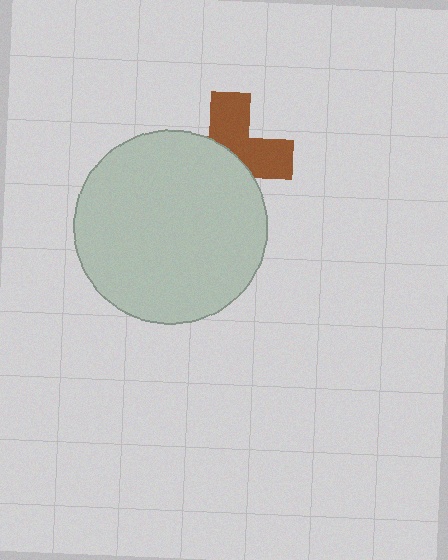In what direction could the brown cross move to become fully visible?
The brown cross could move up. That would shift it out from behind the light gray circle entirely.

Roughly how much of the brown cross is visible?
About half of it is visible (roughly 46%).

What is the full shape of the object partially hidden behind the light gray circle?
The partially hidden object is a brown cross.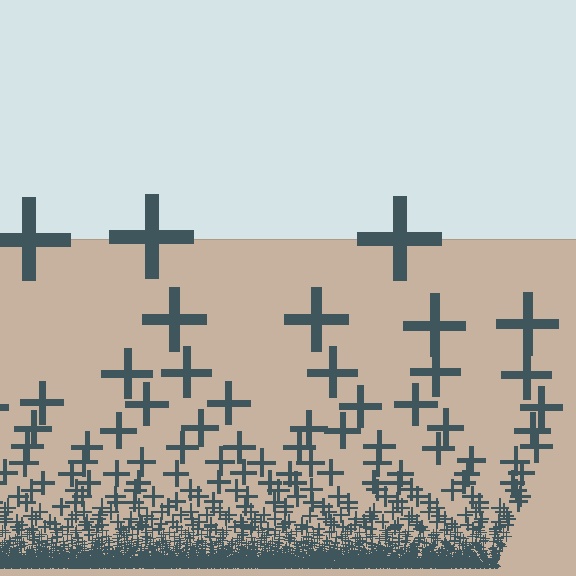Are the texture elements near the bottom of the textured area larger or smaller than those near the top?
Smaller. The gradient is inverted — elements near the bottom are smaller and denser.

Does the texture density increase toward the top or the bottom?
Density increases toward the bottom.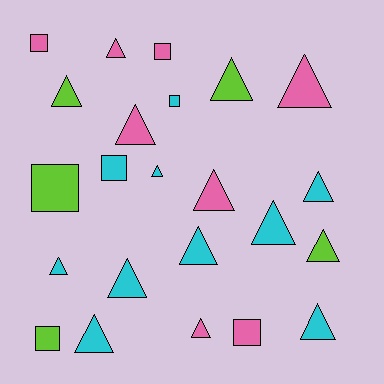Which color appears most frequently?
Cyan, with 10 objects.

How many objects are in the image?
There are 23 objects.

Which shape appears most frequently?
Triangle, with 16 objects.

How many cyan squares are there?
There are 2 cyan squares.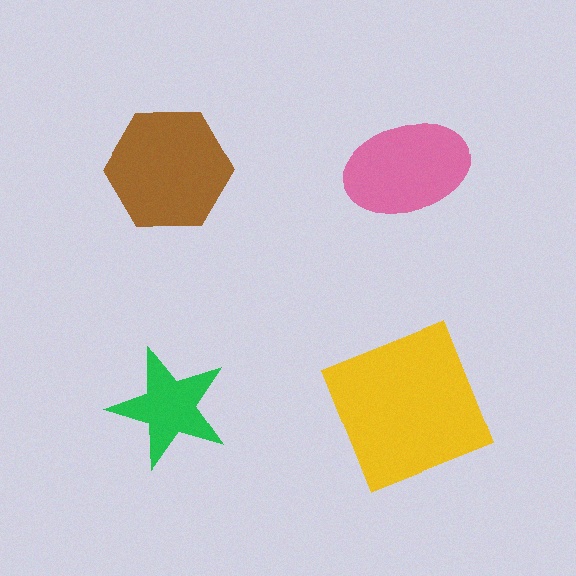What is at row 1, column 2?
A pink ellipse.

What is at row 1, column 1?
A brown hexagon.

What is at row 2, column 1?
A green star.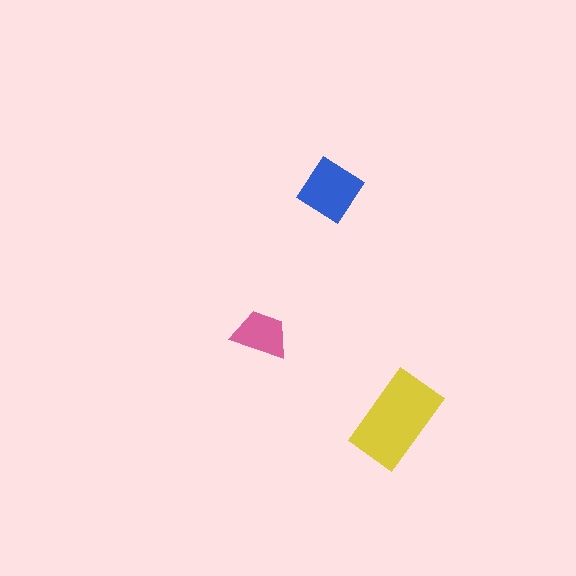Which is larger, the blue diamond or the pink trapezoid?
The blue diamond.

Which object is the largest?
The yellow rectangle.